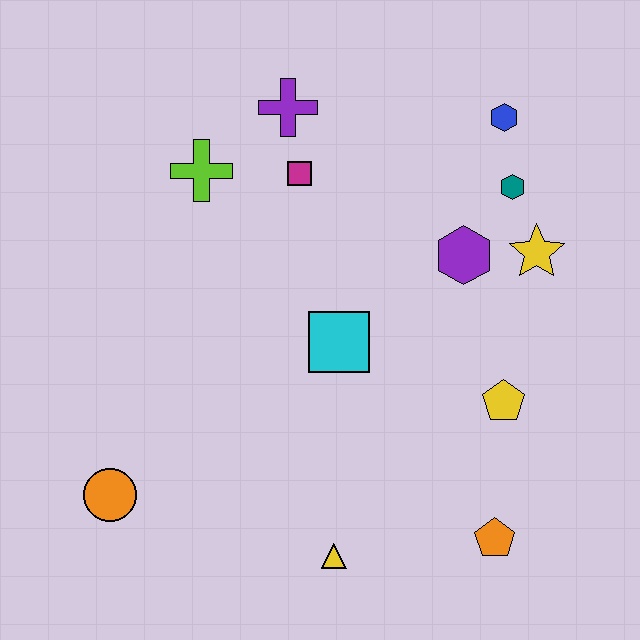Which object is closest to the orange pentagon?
The yellow pentagon is closest to the orange pentagon.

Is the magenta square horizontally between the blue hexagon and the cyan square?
No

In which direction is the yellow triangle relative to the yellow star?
The yellow triangle is below the yellow star.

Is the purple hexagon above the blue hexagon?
No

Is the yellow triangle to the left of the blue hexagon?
Yes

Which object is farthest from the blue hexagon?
The orange circle is farthest from the blue hexagon.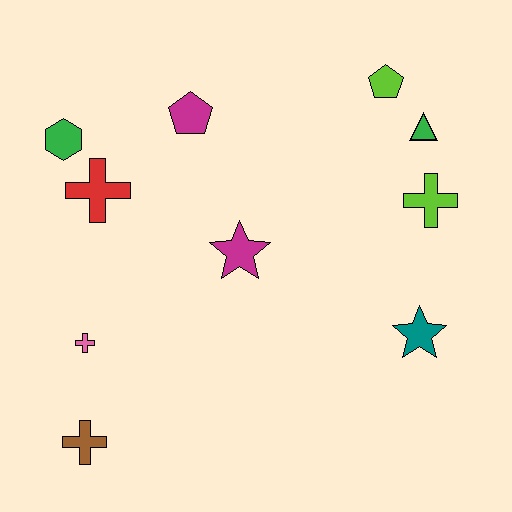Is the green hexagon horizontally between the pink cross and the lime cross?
No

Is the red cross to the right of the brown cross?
Yes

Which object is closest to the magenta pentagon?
The red cross is closest to the magenta pentagon.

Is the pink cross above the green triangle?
No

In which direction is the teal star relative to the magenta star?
The teal star is to the right of the magenta star.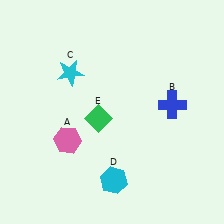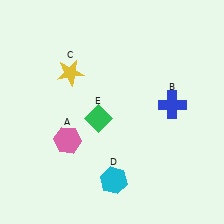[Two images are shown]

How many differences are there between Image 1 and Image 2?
There is 1 difference between the two images.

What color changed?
The star (C) changed from cyan in Image 1 to yellow in Image 2.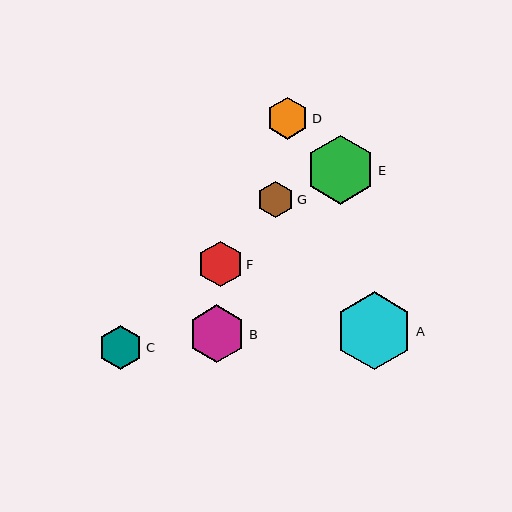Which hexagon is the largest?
Hexagon A is the largest with a size of approximately 78 pixels.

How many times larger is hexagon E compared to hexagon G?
Hexagon E is approximately 1.9 times the size of hexagon G.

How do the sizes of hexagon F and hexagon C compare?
Hexagon F and hexagon C are approximately the same size.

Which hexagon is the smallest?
Hexagon G is the smallest with a size of approximately 36 pixels.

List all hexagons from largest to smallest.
From largest to smallest: A, E, B, F, C, D, G.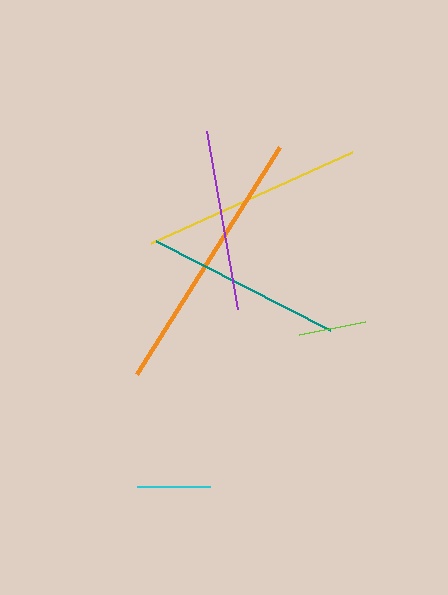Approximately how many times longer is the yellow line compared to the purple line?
The yellow line is approximately 1.2 times the length of the purple line.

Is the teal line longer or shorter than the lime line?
The teal line is longer than the lime line.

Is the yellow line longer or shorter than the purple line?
The yellow line is longer than the purple line.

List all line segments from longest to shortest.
From longest to shortest: orange, yellow, teal, purple, cyan, lime.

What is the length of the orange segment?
The orange segment is approximately 269 pixels long.